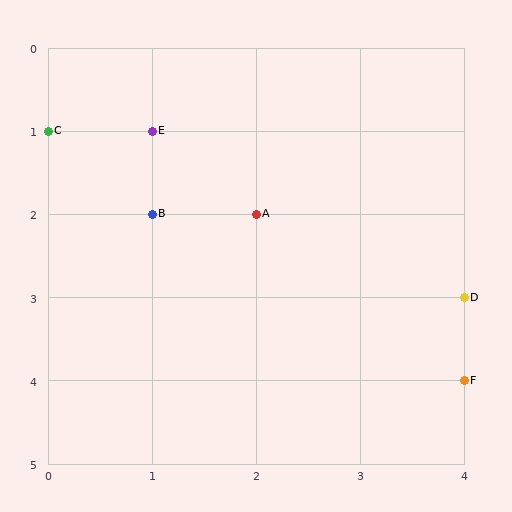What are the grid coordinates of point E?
Point E is at grid coordinates (1, 1).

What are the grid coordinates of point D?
Point D is at grid coordinates (4, 3).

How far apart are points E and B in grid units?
Points E and B are 1 row apart.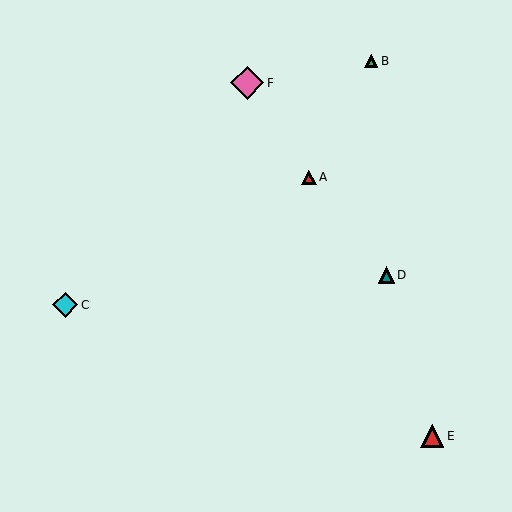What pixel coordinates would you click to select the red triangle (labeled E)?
Click at (432, 436) to select the red triangle E.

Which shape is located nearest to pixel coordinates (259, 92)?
The pink diamond (labeled F) at (247, 83) is nearest to that location.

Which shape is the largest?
The pink diamond (labeled F) is the largest.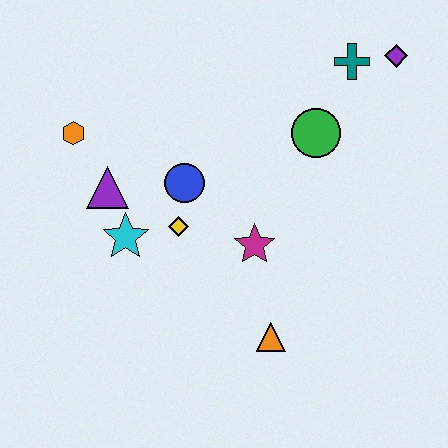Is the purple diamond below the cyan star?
No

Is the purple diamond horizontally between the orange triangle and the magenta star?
No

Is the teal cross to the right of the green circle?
Yes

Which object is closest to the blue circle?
The yellow diamond is closest to the blue circle.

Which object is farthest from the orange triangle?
The purple diamond is farthest from the orange triangle.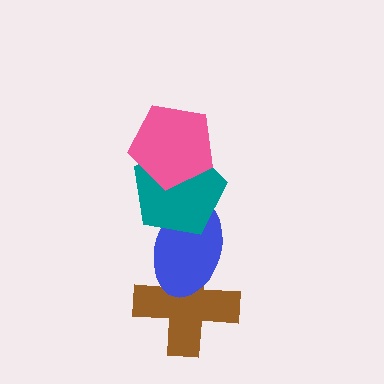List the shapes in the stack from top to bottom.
From top to bottom: the pink pentagon, the teal pentagon, the blue ellipse, the brown cross.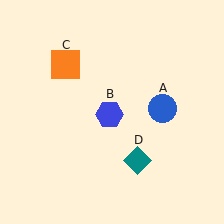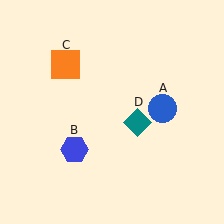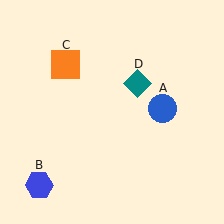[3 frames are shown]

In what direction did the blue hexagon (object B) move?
The blue hexagon (object B) moved down and to the left.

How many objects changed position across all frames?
2 objects changed position: blue hexagon (object B), teal diamond (object D).